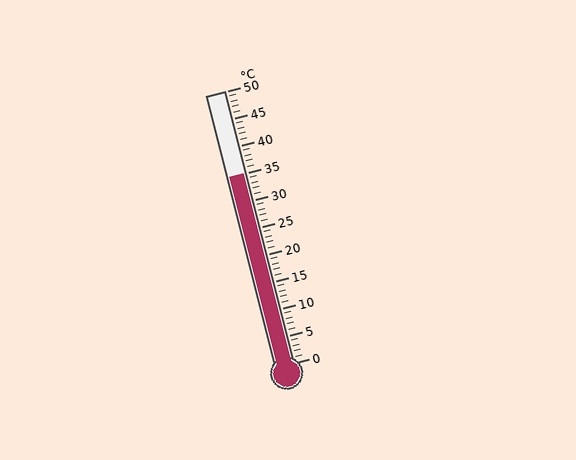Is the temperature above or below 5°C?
The temperature is above 5°C.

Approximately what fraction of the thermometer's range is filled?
The thermometer is filled to approximately 70% of its range.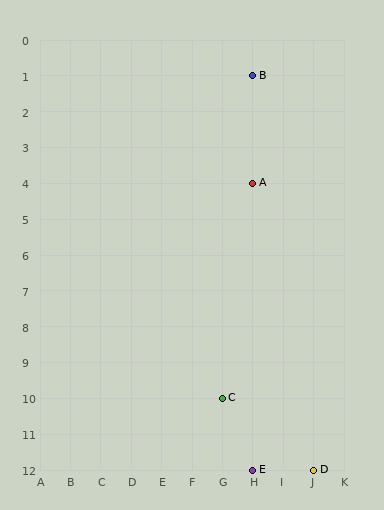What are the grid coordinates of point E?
Point E is at grid coordinates (H, 12).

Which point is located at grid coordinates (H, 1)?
Point B is at (H, 1).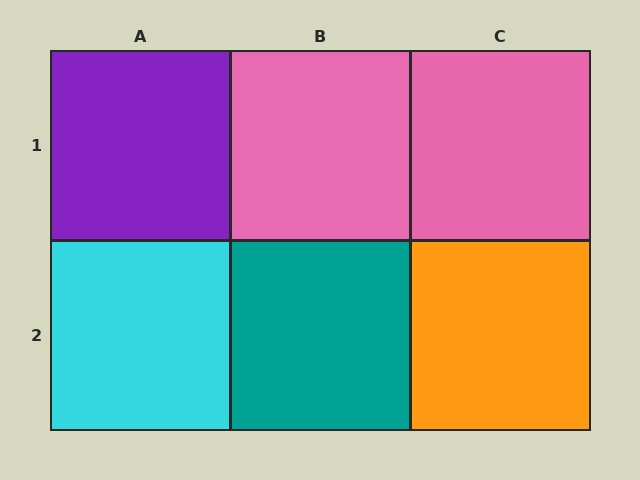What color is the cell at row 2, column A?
Cyan.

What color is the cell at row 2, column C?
Orange.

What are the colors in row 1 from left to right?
Purple, pink, pink.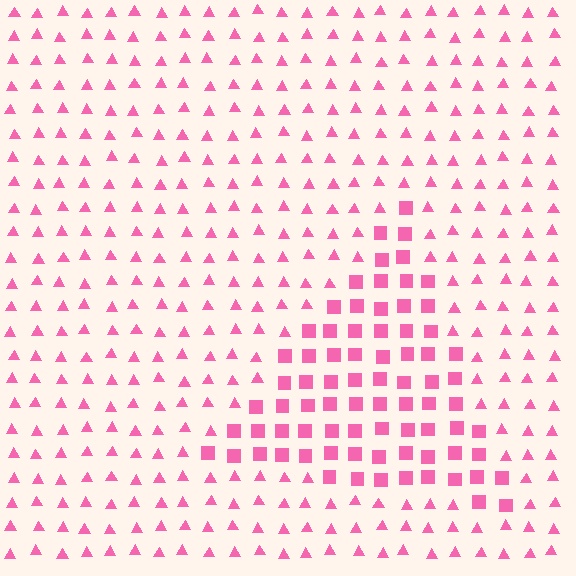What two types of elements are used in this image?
The image uses squares inside the triangle region and triangles outside it.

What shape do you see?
I see a triangle.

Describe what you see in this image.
The image is filled with small pink elements arranged in a uniform grid. A triangle-shaped region contains squares, while the surrounding area contains triangles. The boundary is defined purely by the change in element shape.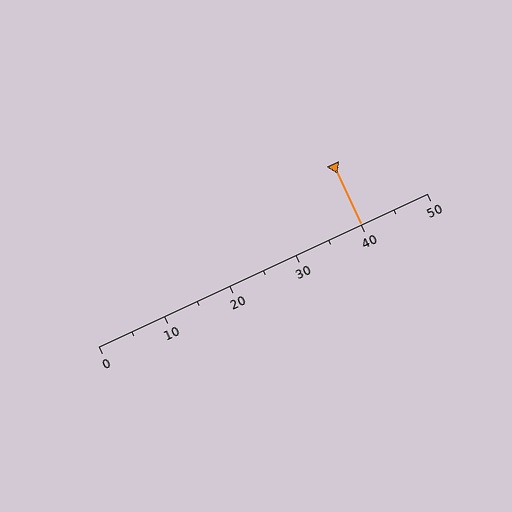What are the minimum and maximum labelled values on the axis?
The axis runs from 0 to 50.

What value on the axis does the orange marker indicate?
The marker indicates approximately 40.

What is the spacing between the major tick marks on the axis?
The major ticks are spaced 10 apart.